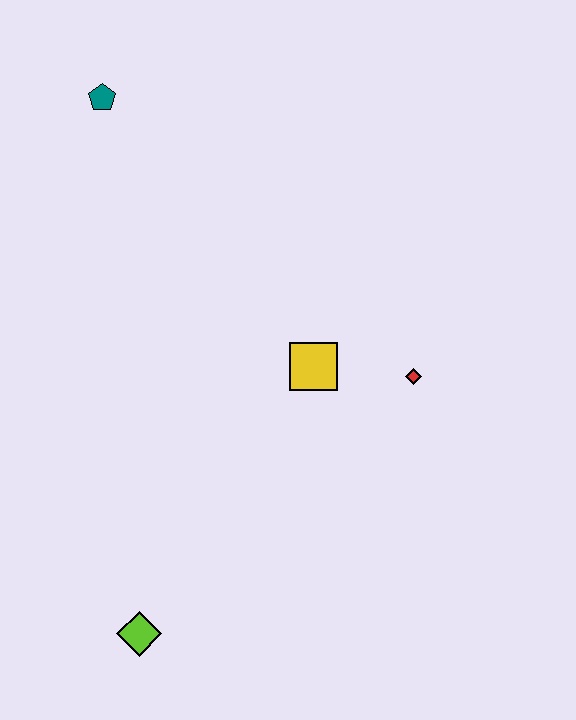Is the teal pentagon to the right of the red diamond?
No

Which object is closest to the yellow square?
The red diamond is closest to the yellow square.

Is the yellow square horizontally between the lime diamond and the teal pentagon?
No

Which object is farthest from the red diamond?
The teal pentagon is farthest from the red diamond.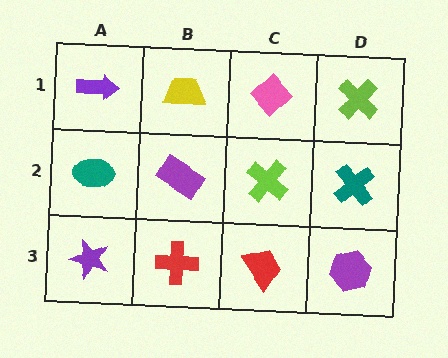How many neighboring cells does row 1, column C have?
3.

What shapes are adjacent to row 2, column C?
A pink diamond (row 1, column C), a red trapezoid (row 3, column C), a purple rectangle (row 2, column B), a teal cross (row 2, column D).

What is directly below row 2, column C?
A red trapezoid.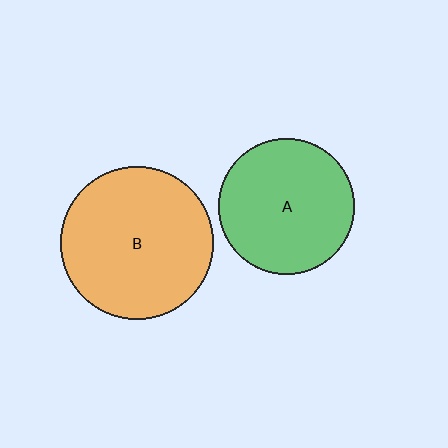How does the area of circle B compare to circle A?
Approximately 1.3 times.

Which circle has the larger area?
Circle B (orange).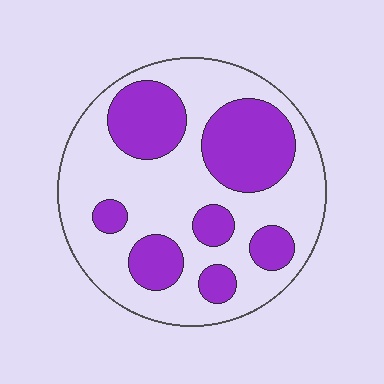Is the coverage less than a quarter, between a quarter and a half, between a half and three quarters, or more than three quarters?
Between a quarter and a half.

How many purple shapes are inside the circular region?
7.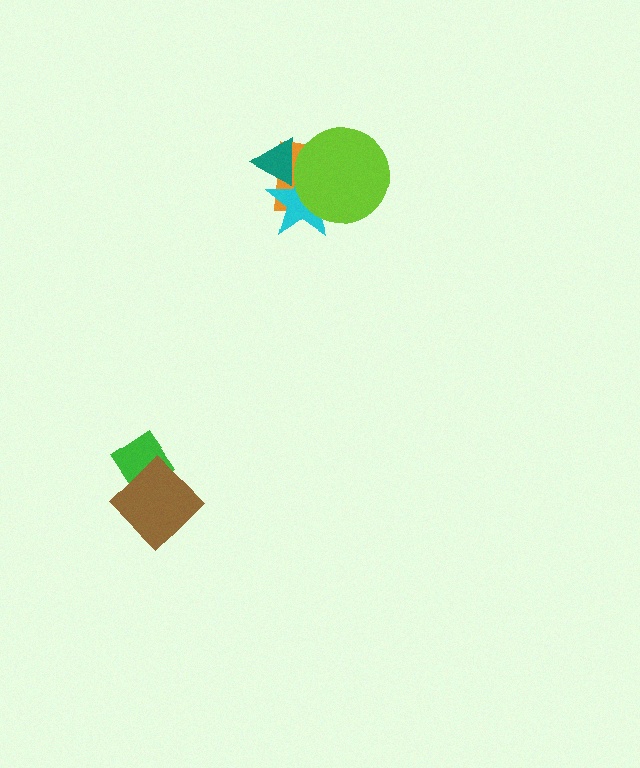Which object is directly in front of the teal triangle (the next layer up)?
The cyan star is directly in front of the teal triangle.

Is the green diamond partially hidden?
Yes, it is partially covered by another shape.